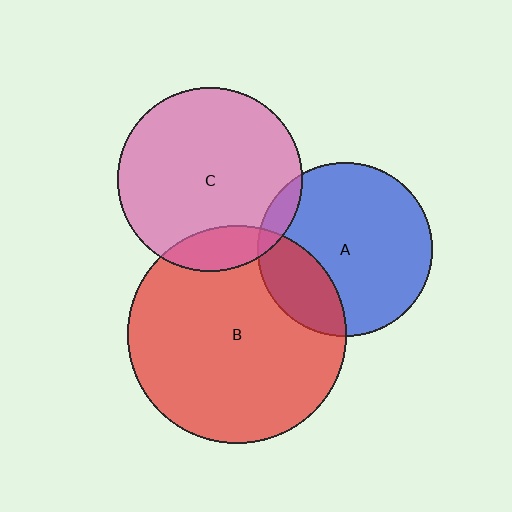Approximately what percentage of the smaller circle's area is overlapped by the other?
Approximately 25%.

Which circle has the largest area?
Circle B (red).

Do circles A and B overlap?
Yes.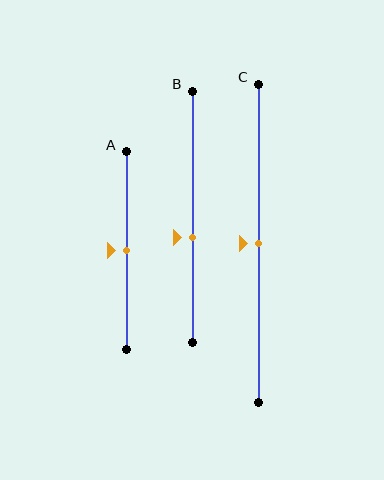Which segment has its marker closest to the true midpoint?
Segment A has its marker closest to the true midpoint.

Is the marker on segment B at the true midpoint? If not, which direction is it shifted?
No, the marker on segment B is shifted downward by about 8% of the segment length.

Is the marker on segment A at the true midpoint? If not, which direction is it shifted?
Yes, the marker on segment A is at the true midpoint.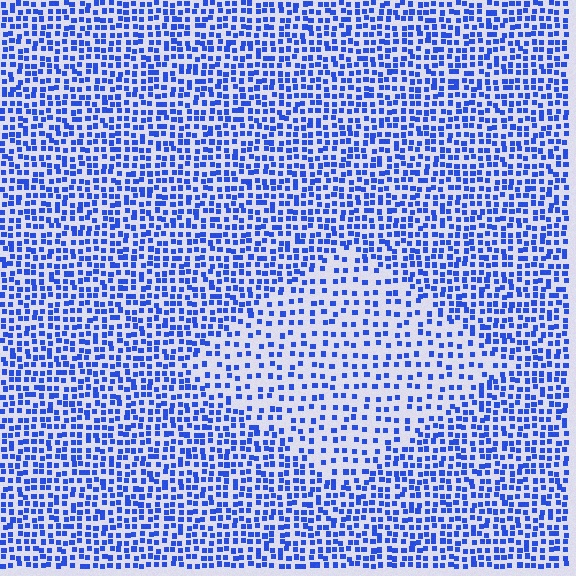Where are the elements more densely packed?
The elements are more densely packed outside the diamond boundary.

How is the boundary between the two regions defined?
The boundary is defined by a change in element density (approximately 1.9x ratio). All elements are the same color, size, and shape.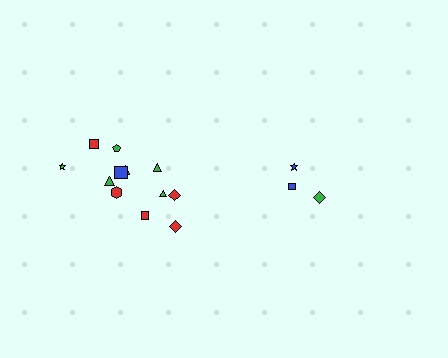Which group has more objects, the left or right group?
The left group.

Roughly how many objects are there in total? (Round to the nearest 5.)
Roughly 15 objects in total.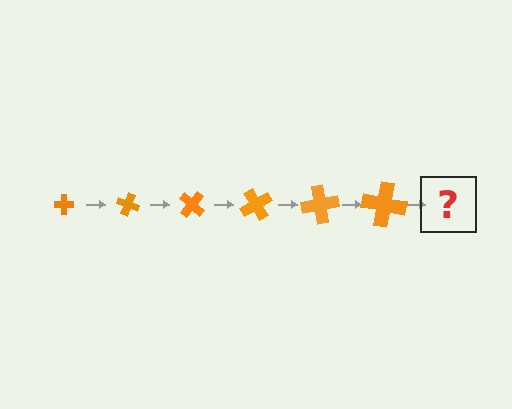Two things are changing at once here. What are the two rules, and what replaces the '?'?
The two rules are that the cross grows larger each step and it rotates 20 degrees each step. The '?' should be a cross, larger than the previous one and rotated 120 degrees from the start.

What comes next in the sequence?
The next element should be a cross, larger than the previous one and rotated 120 degrees from the start.